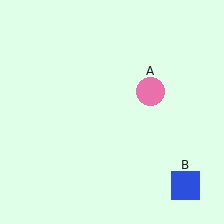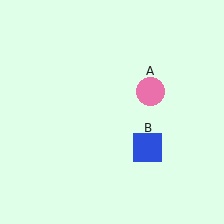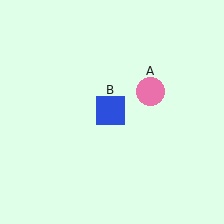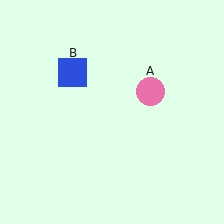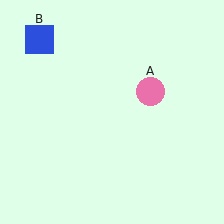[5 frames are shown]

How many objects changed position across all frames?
1 object changed position: blue square (object B).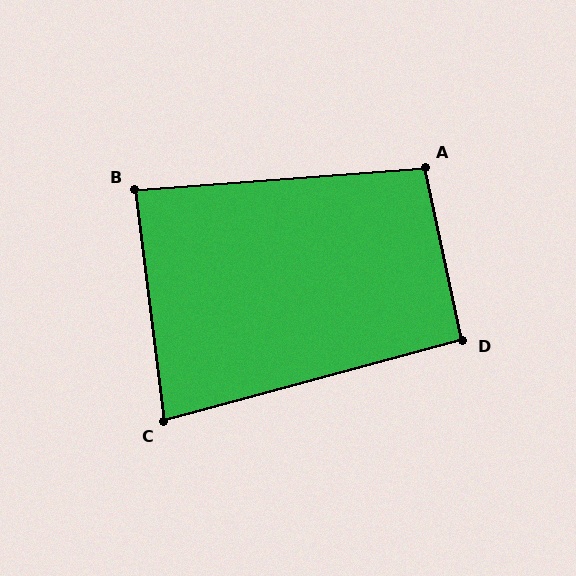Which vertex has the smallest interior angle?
C, at approximately 82 degrees.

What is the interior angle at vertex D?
Approximately 93 degrees (approximately right).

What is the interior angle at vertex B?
Approximately 87 degrees (approximately right).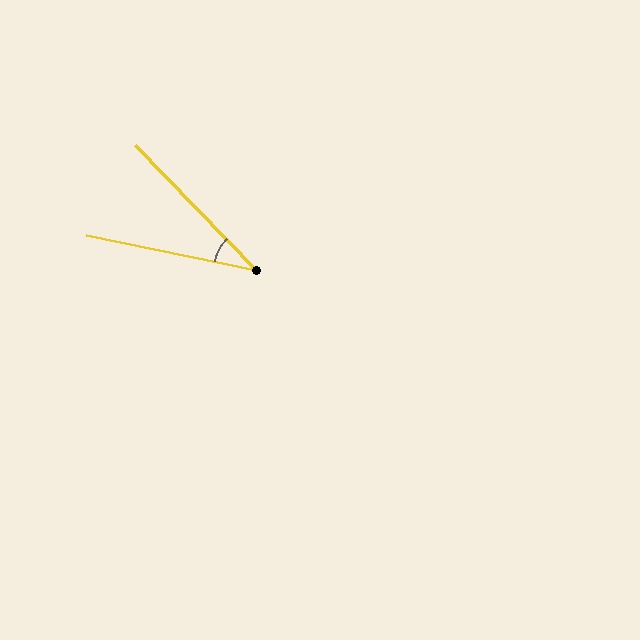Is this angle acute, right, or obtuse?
It is acute.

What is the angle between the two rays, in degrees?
Approximately 35 degrees.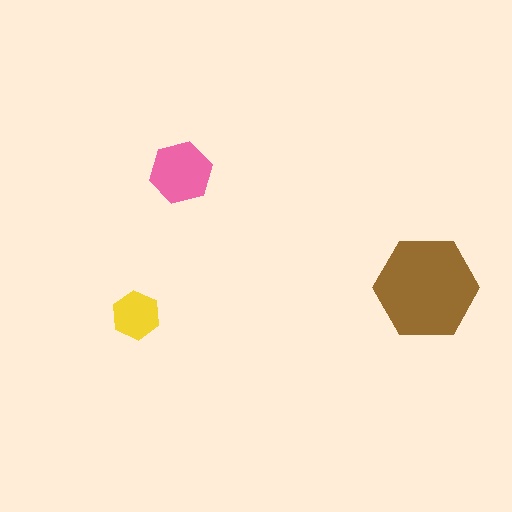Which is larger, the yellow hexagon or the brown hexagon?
The brown one.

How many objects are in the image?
There are 3 objects in the image.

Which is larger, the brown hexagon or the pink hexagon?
The brown one.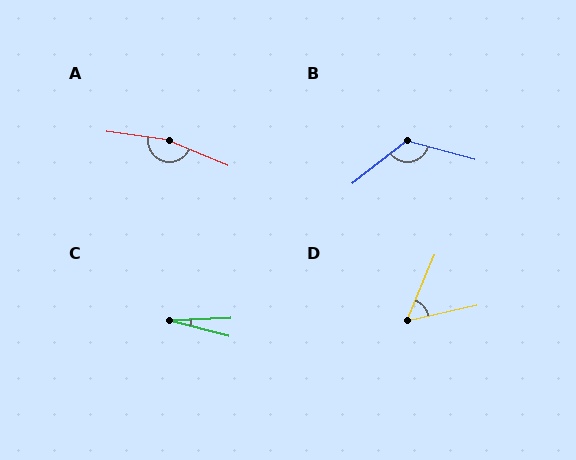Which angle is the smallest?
C, at approximately 17 degrees.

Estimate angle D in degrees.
Approximately 55 degrees.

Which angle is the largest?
A, at approximately 165 degrees.